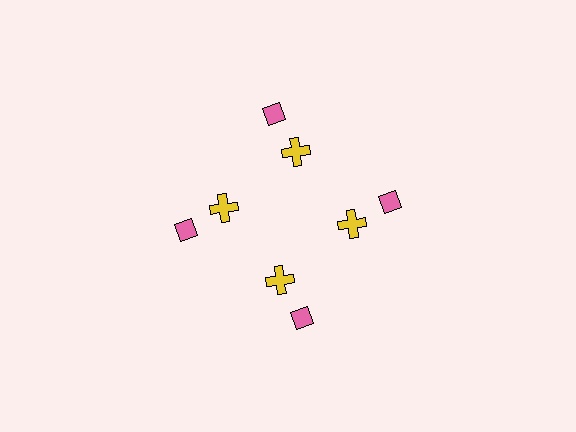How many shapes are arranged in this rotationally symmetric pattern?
There are 8 shapes, arranged in 4 groups of 2.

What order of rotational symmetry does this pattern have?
This pattern has 4-fold rotational symmetry.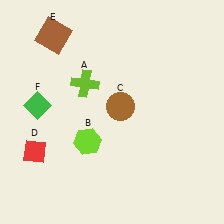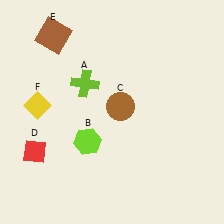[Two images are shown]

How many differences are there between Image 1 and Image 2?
There is 1 difference between the two images.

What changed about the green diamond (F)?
In Image 1, F is green. In Image 2, it changed to yellow.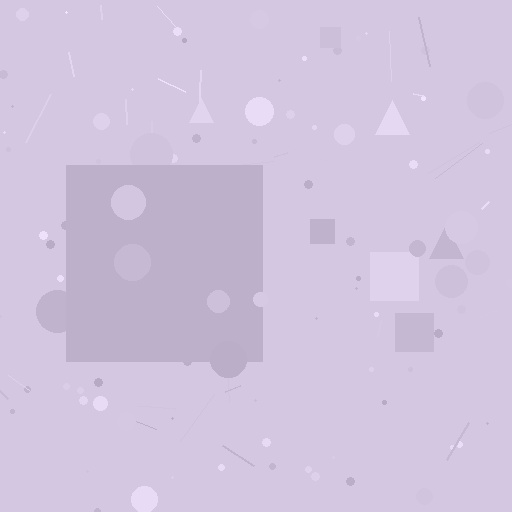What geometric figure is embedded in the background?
A square is embedded in the background.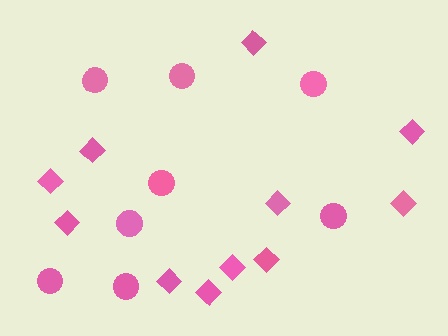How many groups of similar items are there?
There are 2 groups: one group of circles (8) and one group of diamonds (11).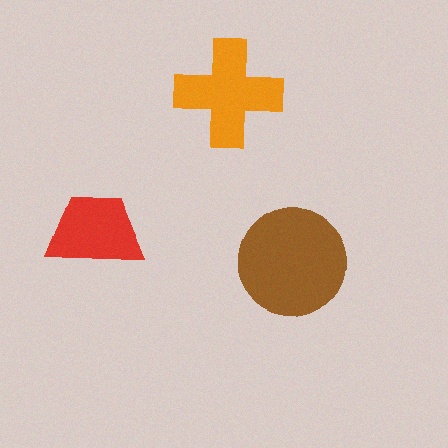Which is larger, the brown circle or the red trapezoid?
The brown circle.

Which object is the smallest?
The red trapezoid.